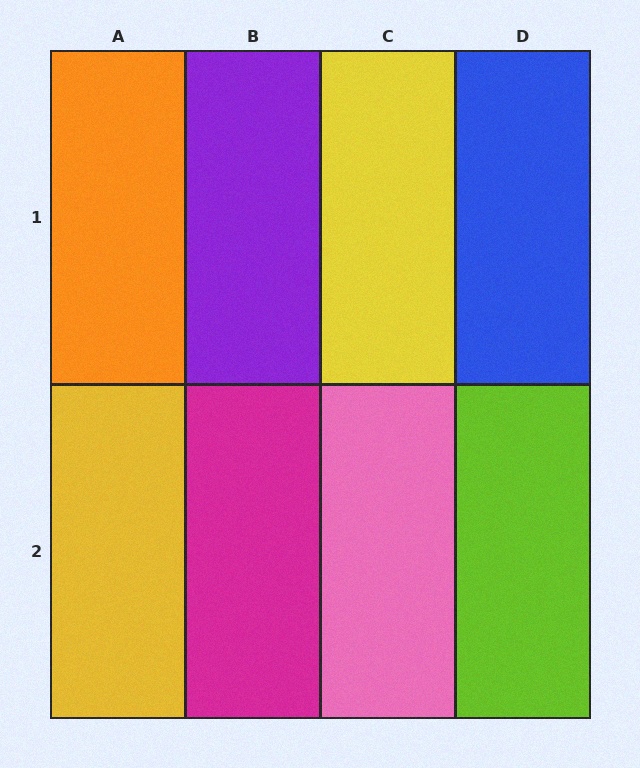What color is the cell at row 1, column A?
Orange.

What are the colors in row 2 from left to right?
Yellow, magenta, pink, lime.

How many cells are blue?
1 cell is blue.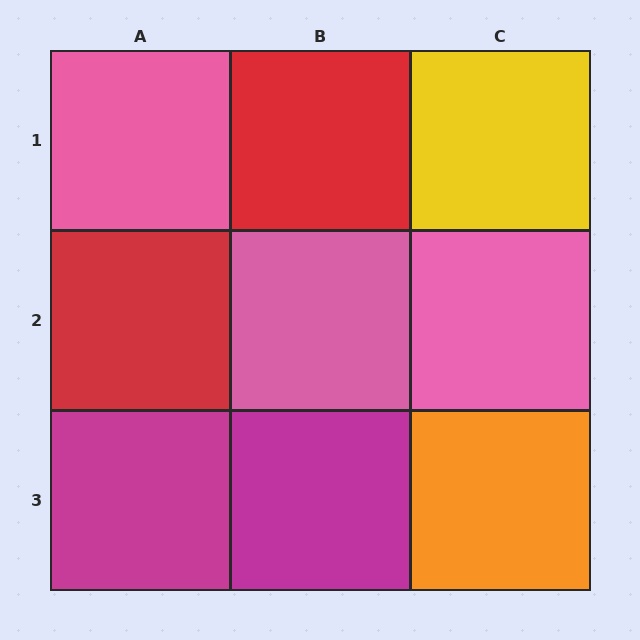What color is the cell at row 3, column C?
Orange.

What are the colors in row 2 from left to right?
Red, pink, pink.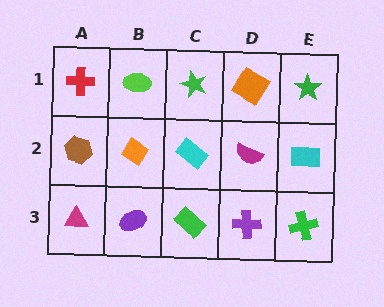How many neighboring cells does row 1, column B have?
3.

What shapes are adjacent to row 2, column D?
An orange diamond (row 1, column D), a purple cross (row 3, column D), a cyan rectangle (row 2, column C), a cyan rectangle (row 2, column E).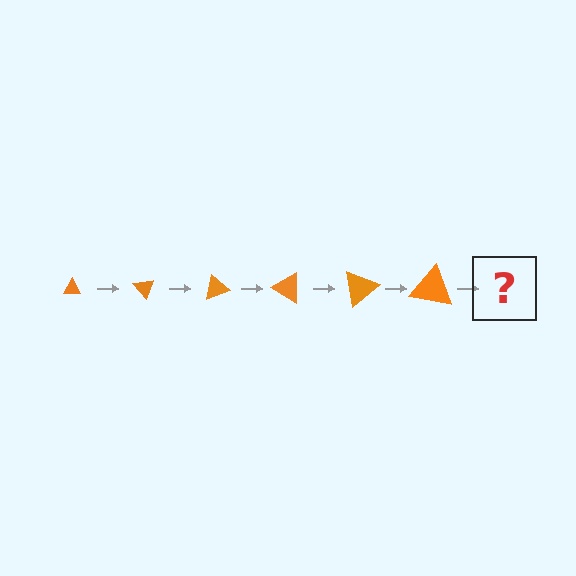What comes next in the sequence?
The next element should be a triangle, larger than the previous one and rotated 300 degrees from the start.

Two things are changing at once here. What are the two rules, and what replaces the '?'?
The two rules are that the triangle grows larger each step and it rotates 50 degrees each step. The '?' should be a triangle, larger than the previous one and rotated 300 degrees from the start.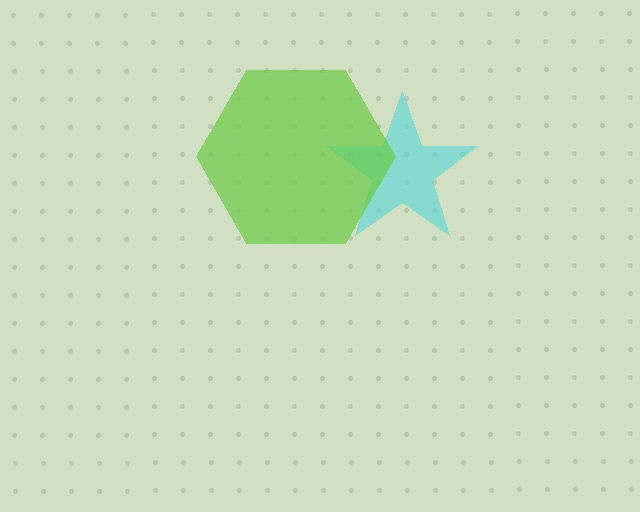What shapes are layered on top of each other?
The layered shapes are: a cyan star, a lime hexagon.